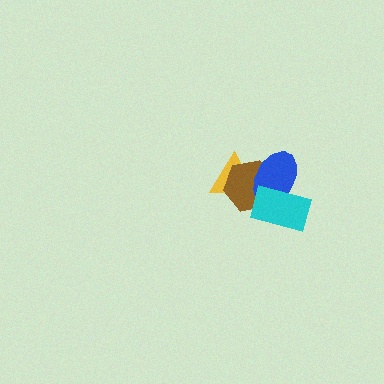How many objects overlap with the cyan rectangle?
2 objects overlap with the cyan rectangle.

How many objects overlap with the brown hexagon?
3 objects overlap with the brown hexagon.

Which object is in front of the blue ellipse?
The cyan rectangle is in front of the blue ellipse.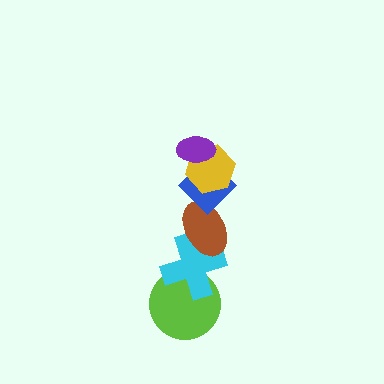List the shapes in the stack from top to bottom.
From top to bottom: the purple ellipse, the yellow hexagon, the blue diamond, the brown ellipse, the cyan cross, the lime circle.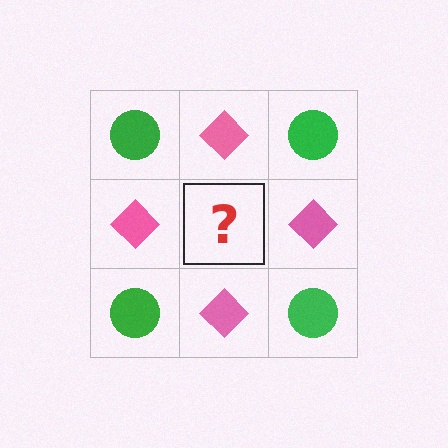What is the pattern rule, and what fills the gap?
The rule is that it alternates green circle and pink diamond in a checkerboard pattern. The gap should be filled with a green circle.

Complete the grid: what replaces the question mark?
The question mark should be replaced with a green circle.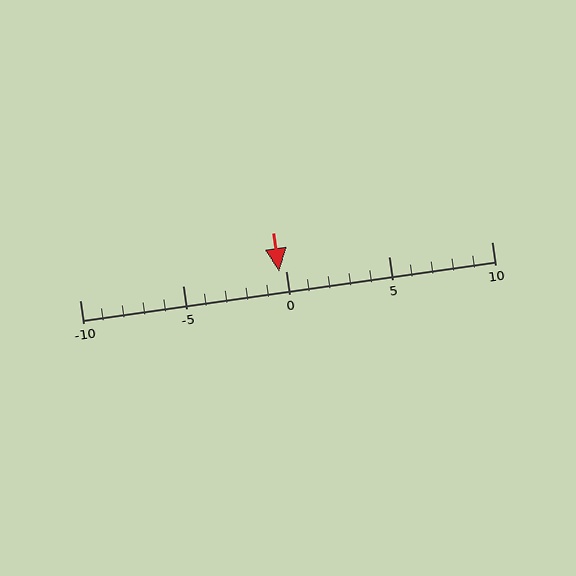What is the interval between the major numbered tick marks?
The major tick marks are spaced 5 units apart.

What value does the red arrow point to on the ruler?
The red arrow points to approximately 0.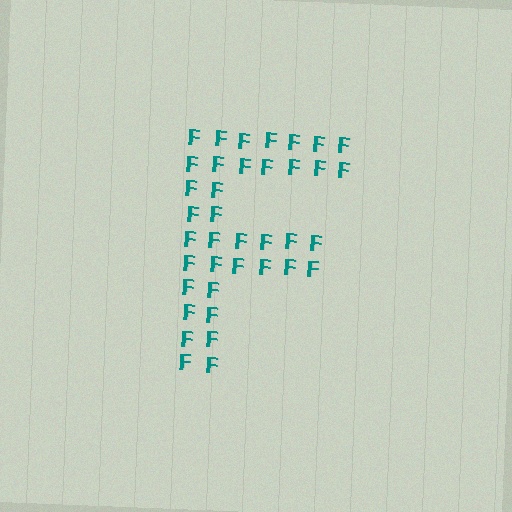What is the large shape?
The large shape is the letter F.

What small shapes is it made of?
It is made of small letter F's.